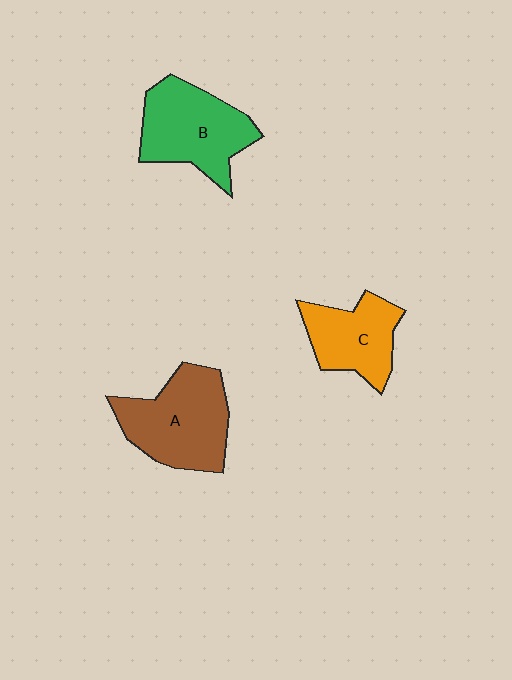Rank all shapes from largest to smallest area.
From largest to smallest: A (brown), B (green), C (orange).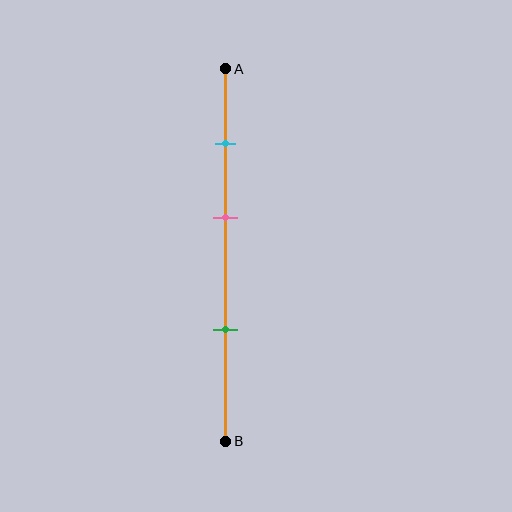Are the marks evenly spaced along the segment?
Yes, the marks are approximately evenly spaced.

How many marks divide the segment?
There are 3 marks dividing the segment.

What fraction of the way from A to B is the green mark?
The green mark is approximately 70% (0.7) of the way from A to B.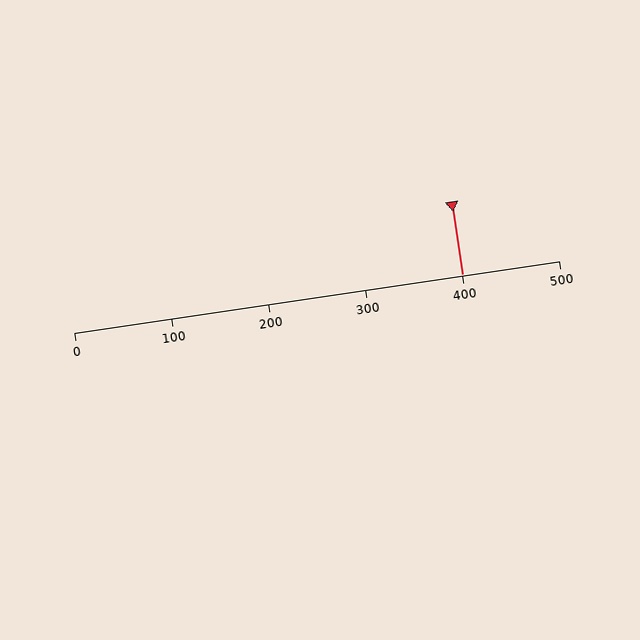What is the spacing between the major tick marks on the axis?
The major ticks are spaced 100 apart.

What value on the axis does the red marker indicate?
The marker indicates approximately 400.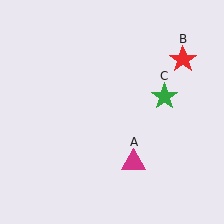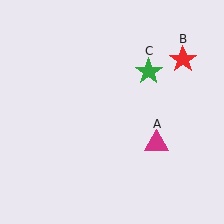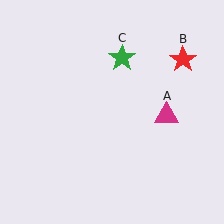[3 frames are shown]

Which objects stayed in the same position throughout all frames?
Red star (object B) remained stationary.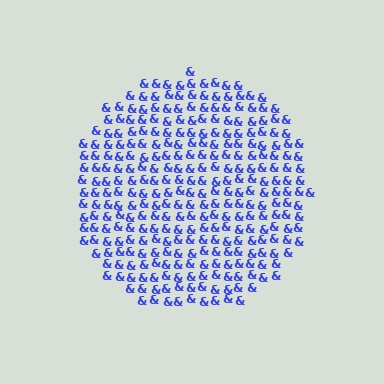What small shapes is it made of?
It is made of small ampersands.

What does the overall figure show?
The overall figure shows a circle.